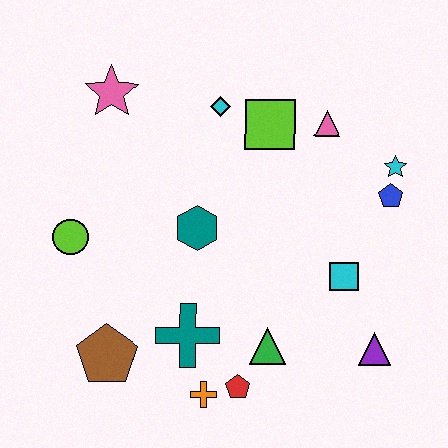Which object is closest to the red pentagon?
The orange cross is closest to the red pentagon.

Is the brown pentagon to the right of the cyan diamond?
No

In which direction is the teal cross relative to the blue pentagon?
The teal cross is to the left of the blue pentagon.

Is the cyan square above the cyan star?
No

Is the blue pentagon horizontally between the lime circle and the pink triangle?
No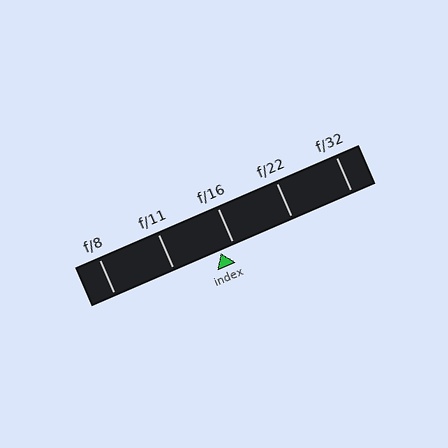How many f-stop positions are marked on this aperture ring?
There are 5 f-stop positions marked.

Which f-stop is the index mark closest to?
The index mark is closest to f/16.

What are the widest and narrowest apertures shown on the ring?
The widest aperture shown is f/8 and the narrowest is f/32.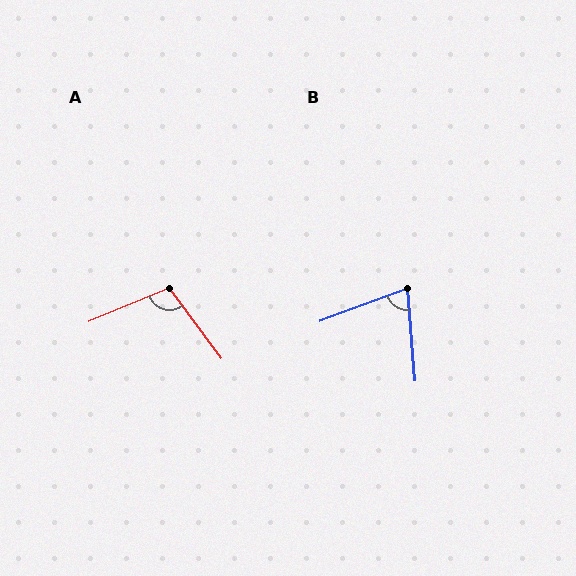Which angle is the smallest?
B, at approximately 74 degrees.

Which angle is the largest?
A, at approximately 104 degrees.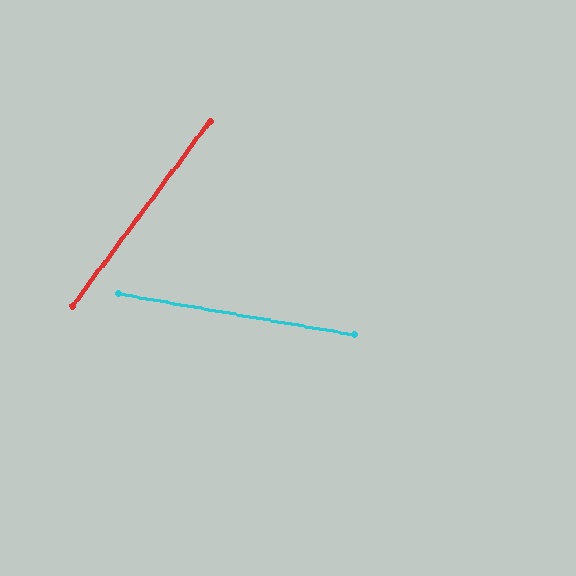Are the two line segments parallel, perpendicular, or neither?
Neither parallel nor perpendicular — they differ by about 63°.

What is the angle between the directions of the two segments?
Approximately 63 degrees.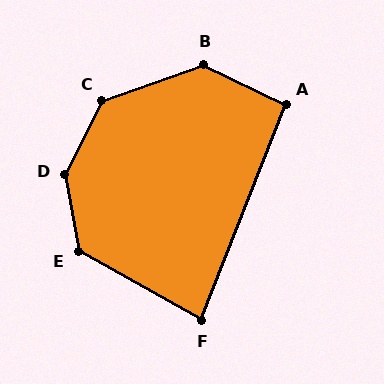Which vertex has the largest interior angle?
D, at approximately 143 degrees.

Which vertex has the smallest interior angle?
F, at approximately 82 degrees.